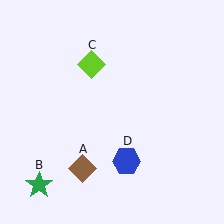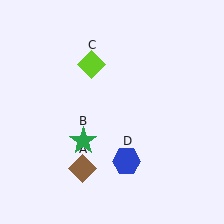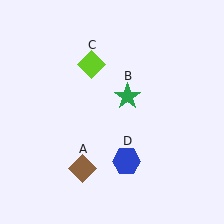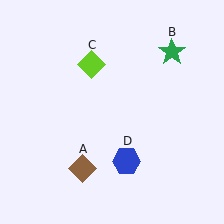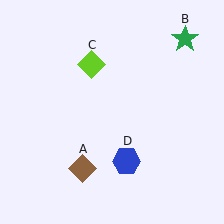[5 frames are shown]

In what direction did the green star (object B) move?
The green star (object B) moved up and to the right.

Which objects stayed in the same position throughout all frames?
Brown diamond (object A) and lime diamond (object C) and blue hexagon (object D) remained stationary.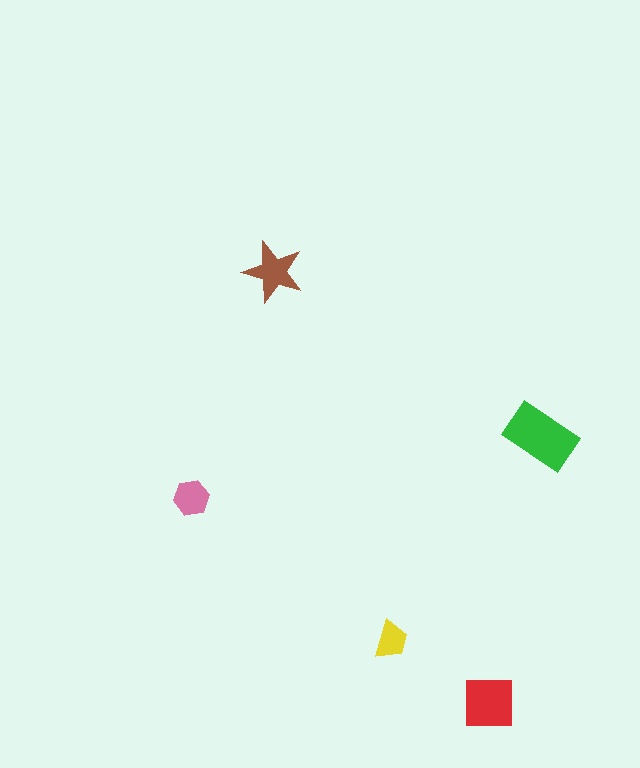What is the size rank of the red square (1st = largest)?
2nd.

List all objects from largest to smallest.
The green rectangle, the red square, the brown star, the pink hexagon, the yellow trapezoid.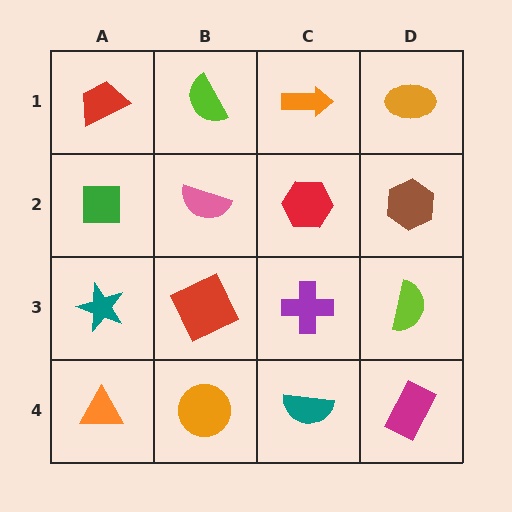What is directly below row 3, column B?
An orange circle.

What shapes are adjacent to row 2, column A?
A red trapezoid (row 1, column A), a teal star (row 3, column A), a pink semicircle (row 2, column B).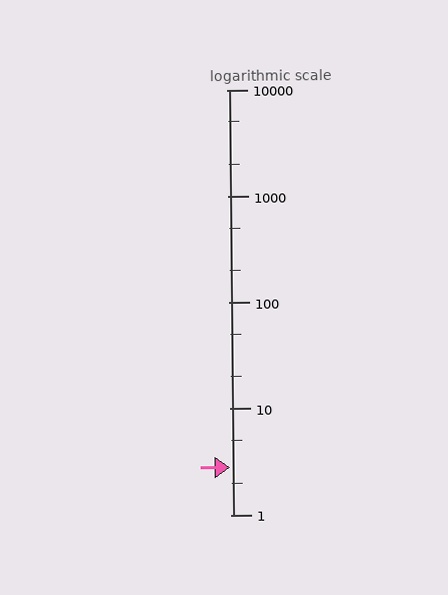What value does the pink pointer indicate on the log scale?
The pointer indicates approximately 2.8.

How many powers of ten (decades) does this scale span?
The scale spans 4 decades, from 1 to 10000.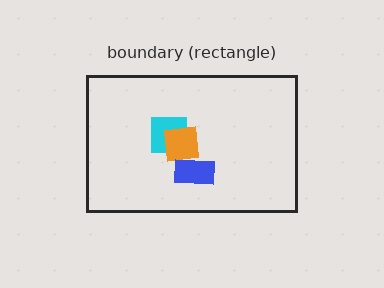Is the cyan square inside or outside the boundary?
Inside.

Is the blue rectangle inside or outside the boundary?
Inside.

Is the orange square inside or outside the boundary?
Inside.